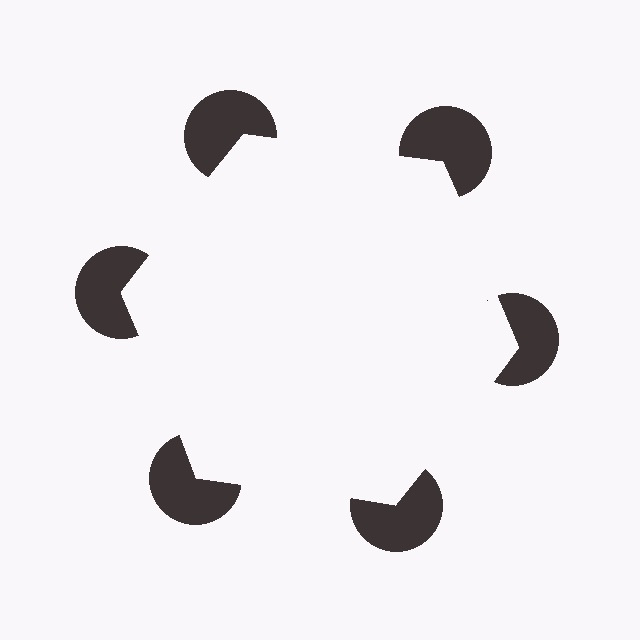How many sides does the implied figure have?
6 sides.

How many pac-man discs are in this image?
There are 6 — one at each vertex of the illusory hexagon.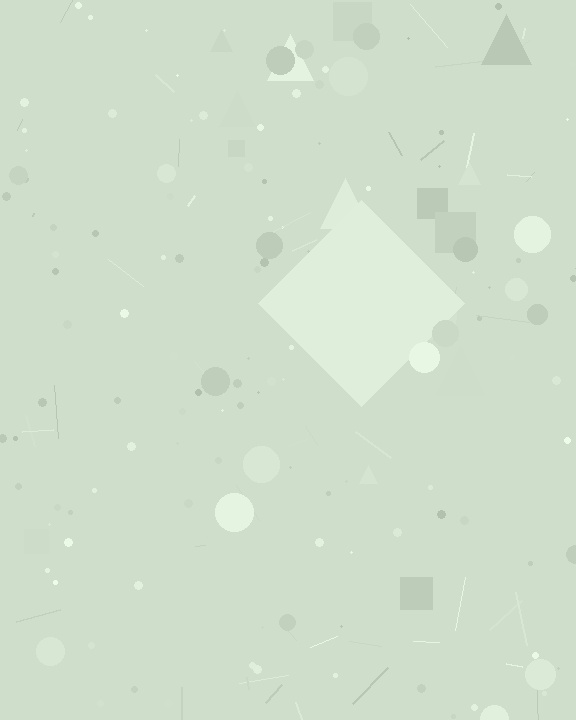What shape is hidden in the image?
A diamond is hidden in the image.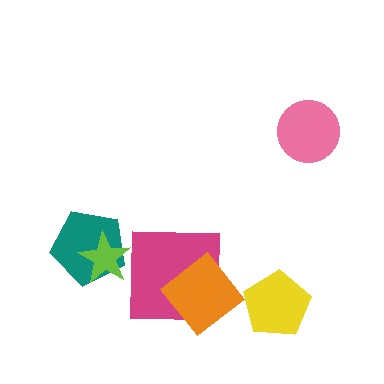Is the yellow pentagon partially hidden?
No, no other shape covers it.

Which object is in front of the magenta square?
The orange diamond is in front of the magenta square.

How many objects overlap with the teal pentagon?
1 object overlaps with the teal pentagon.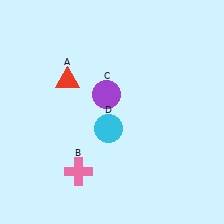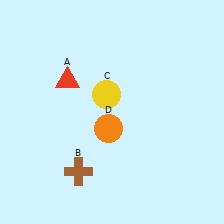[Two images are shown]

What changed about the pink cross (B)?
In Image 1, B is pink. In Image 2, it changed to brown.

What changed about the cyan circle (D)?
In Image 1, D is cyan. In Image 2, it changed to orange.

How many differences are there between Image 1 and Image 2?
There are 3 differences between the two images.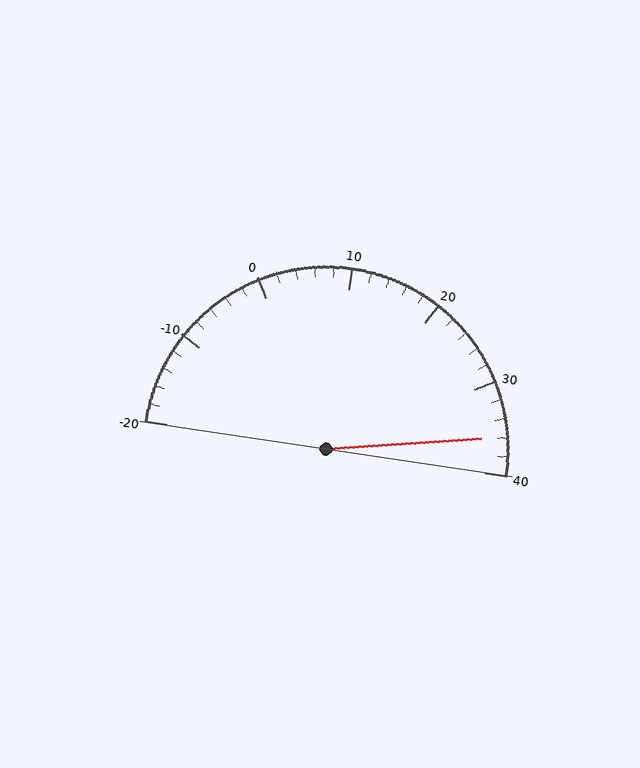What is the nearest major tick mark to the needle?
The nearest major tick mark is 40.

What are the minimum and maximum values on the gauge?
The gauge ranges from -20 to 40.